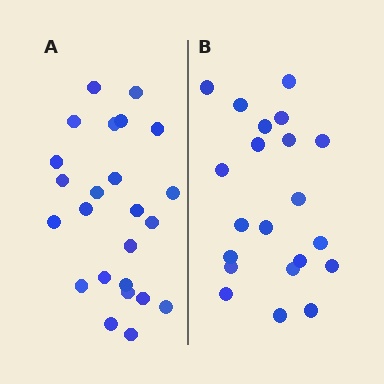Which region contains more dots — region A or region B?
Region A (the left region) has more dots.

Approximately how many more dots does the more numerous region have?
Region A has just a few more — roughly 2 or 3 more dots than region B.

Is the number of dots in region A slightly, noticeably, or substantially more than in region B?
Region A has only slightly more — the two regions are fairly close. The ratio is roughly 1.1 to 1.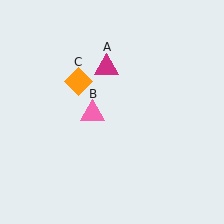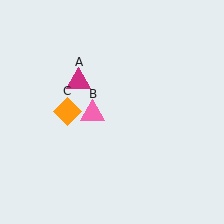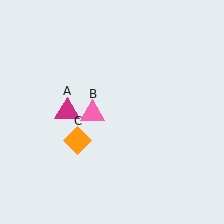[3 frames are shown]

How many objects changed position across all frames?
2 objects changed position: magenta triangle (object A), orange diamond (object C).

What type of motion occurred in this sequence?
The magenta triangle (object A), orange diamond (object C) rotated counterclockwise around the center of the scene.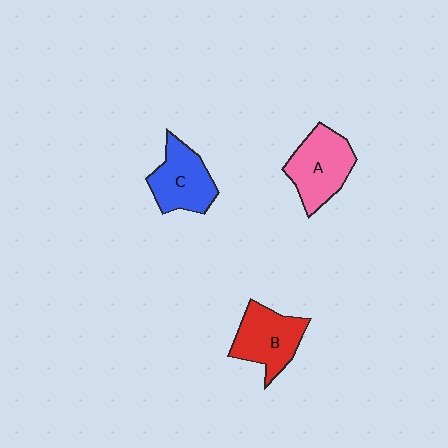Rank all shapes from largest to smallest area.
From largest to smallest: A (pink), B (red), C (blue).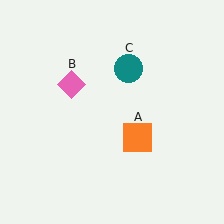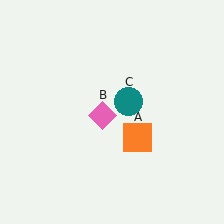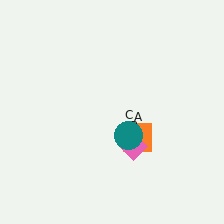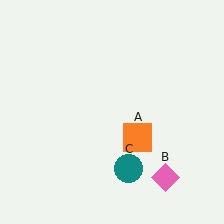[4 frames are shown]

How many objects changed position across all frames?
2 objects changed position: pink diamond (object B), teal circle (object C).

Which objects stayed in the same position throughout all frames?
Orange square (object A) remained stationary.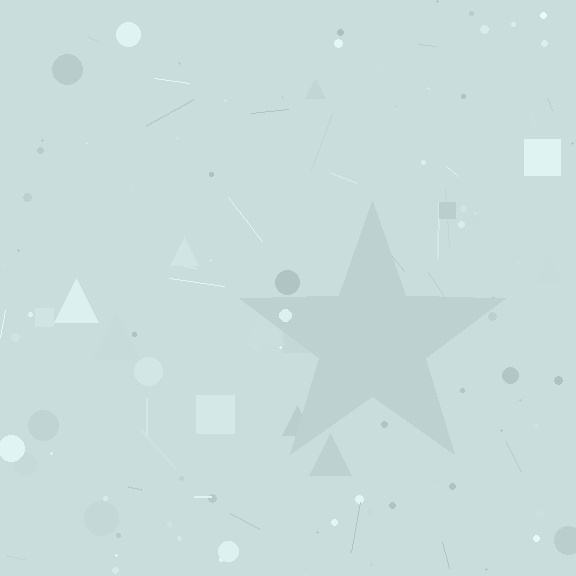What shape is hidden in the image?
A star is hidden in the image.